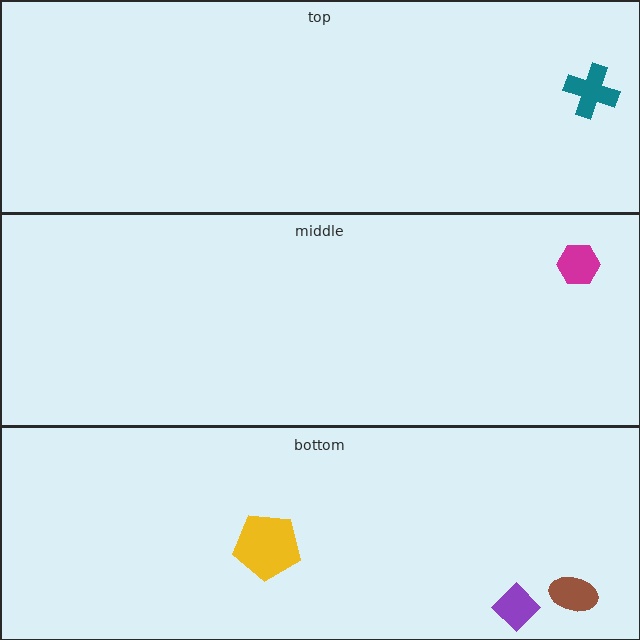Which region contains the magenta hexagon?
The middle region.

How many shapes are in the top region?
1.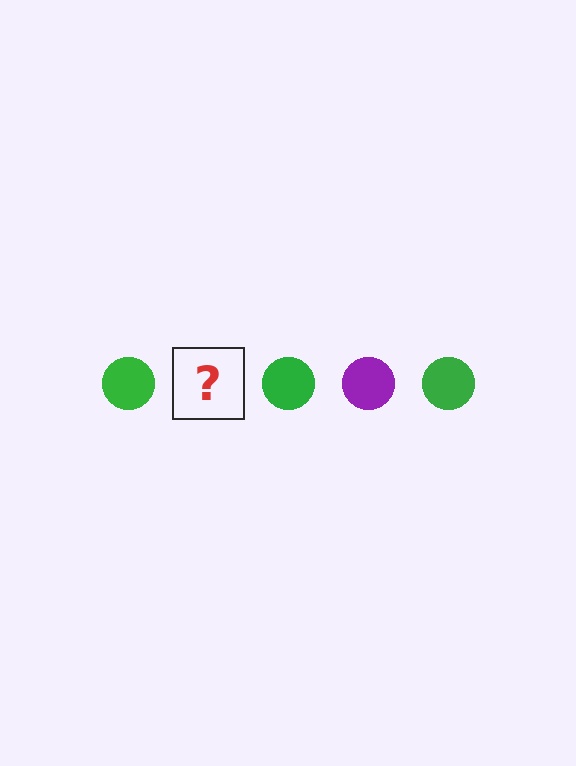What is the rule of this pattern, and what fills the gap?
The rule is that the pattern cycles through green, purple circles. The gap should be filled with a purple circle.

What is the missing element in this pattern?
The missing element is a purple circle.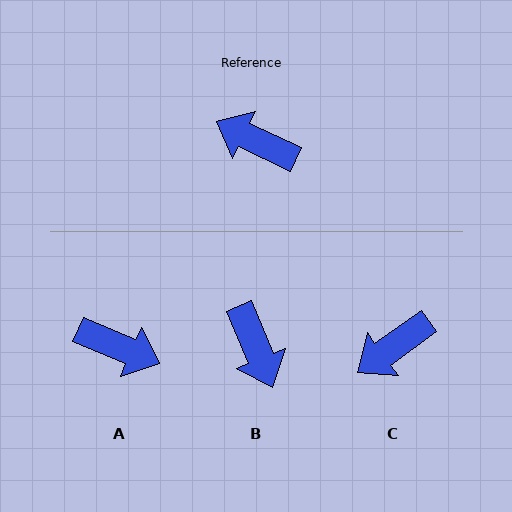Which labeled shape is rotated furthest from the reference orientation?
A, about 177 degrees away.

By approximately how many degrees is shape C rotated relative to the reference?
Approximately 61 degrees counter-clockwise.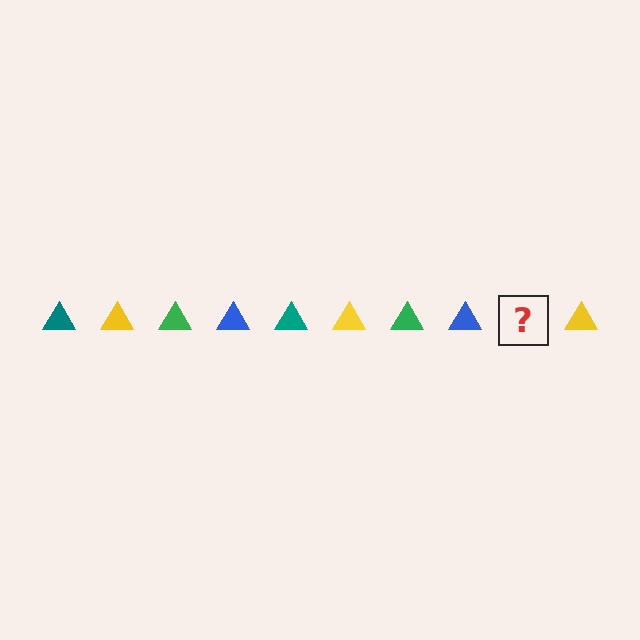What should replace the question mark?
The question mark should be replaced with a teal triangle.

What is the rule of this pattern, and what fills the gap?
The rule is that the pattern cycles through teal, yellow, green, blue triangles. The gap should be filled with a teal triangle.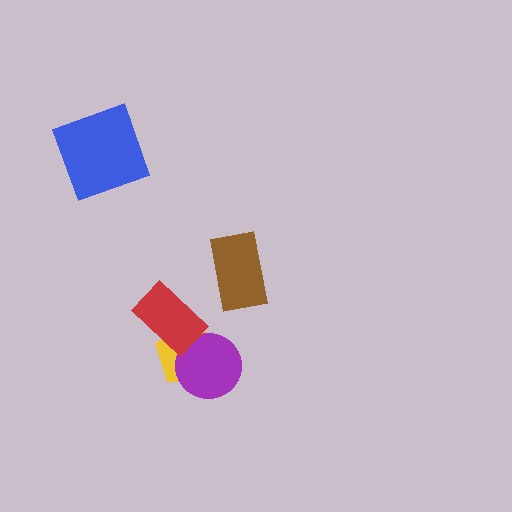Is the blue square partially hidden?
No, no other shape covers it.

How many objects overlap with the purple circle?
1 object overlaps with the purple circle.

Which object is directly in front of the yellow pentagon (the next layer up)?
The purple circle is directly in front of the yellow pentagon.